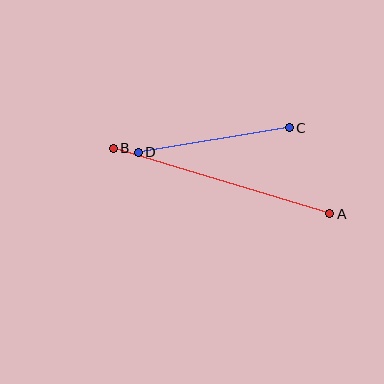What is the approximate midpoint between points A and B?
The midpoint is at approximately (222, 181) pixels.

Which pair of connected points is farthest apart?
Points A and B are farthest apart.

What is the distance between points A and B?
The distance is approximately 227 pixels.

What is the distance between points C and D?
The distance is approximately 153 pixels.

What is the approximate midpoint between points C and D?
The midpoint is at approximately (214, 140) pixels.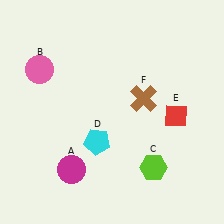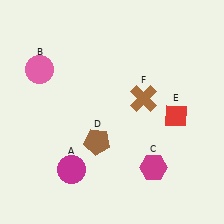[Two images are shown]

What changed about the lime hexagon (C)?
In Image 1, C is lime. In Image 2, it changed to magenta.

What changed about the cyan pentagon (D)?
In Image 1, D is cyan. In Image 2, it changed to brown.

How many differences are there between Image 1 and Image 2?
There are 2 differences between the two images.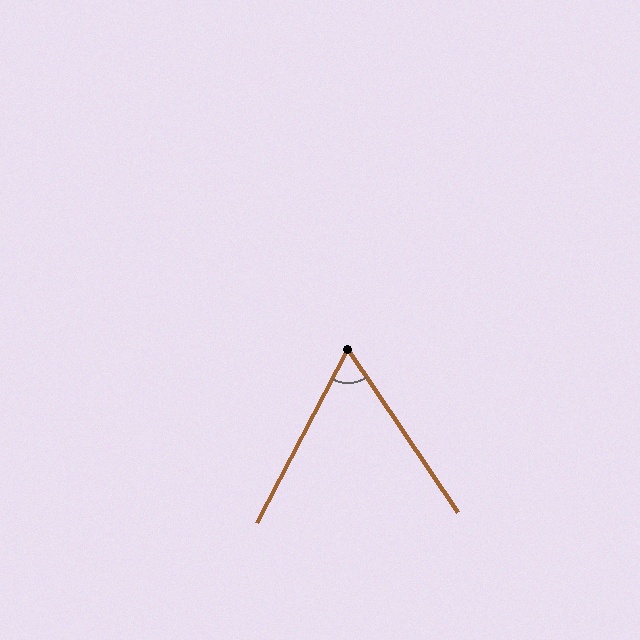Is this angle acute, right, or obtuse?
It is acute.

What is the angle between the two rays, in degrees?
Approximately 62 degrees.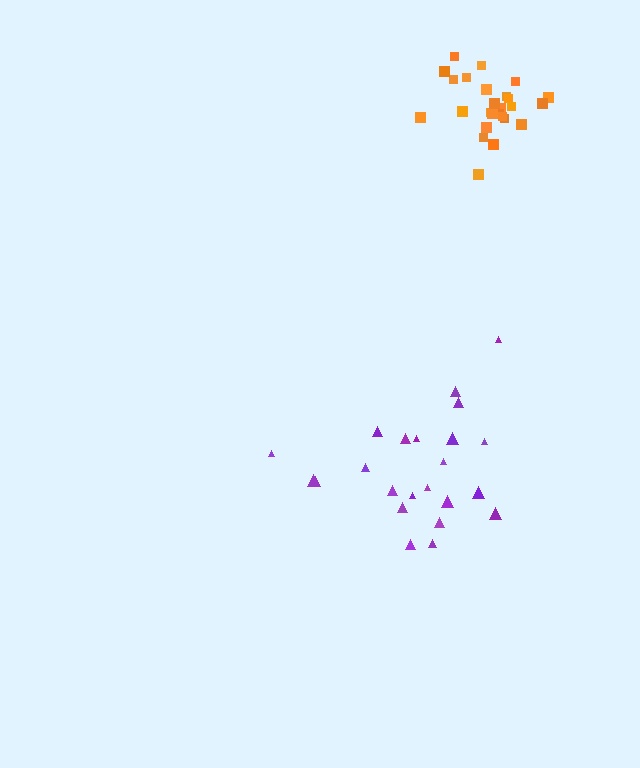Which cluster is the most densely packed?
Orange.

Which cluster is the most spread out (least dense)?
Purple.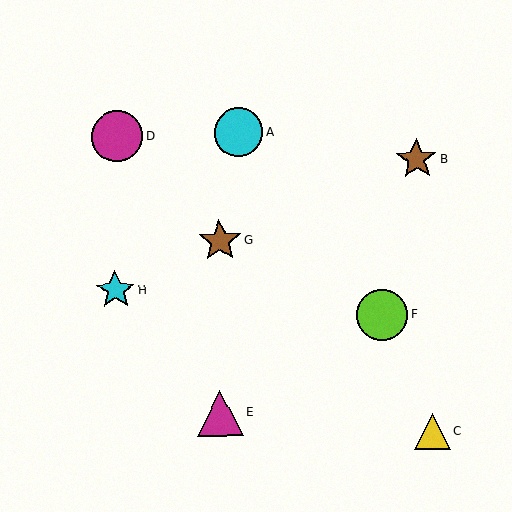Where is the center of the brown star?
The center of the brown star is at (220, 241).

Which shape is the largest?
The lime circle (labeled F) is the largest.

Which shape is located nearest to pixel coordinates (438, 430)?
The yellow triangle (labeled C) at (432, 432) is nearest to that location.